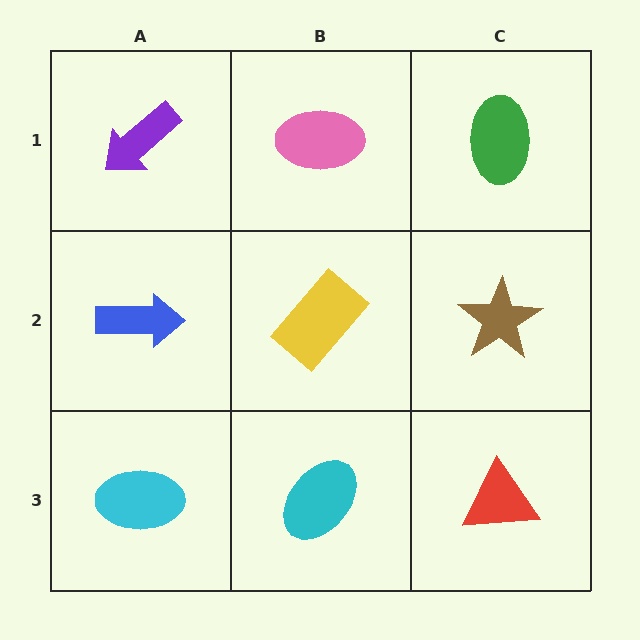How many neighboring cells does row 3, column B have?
3.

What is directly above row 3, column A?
A blue arrow.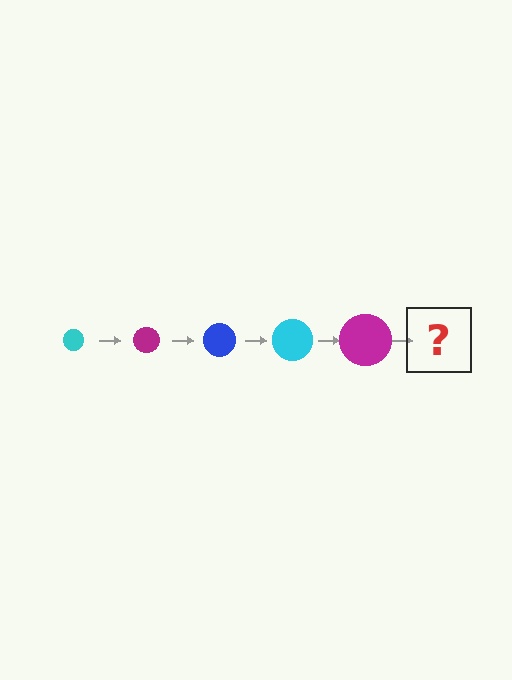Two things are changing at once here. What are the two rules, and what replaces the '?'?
The two rules are that the circle grows larger each step and the color cycles through cyan, magenta, and blue. The '?' should be a blue circle, larger than the previous one.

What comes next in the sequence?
The next element should be a blue circle, larger than the previous one.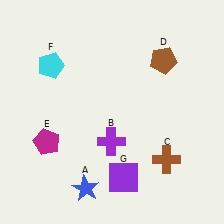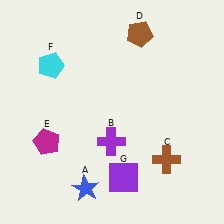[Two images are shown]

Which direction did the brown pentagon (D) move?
The brown pentagon (D) moved up.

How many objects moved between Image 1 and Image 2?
1 object moved between the two images.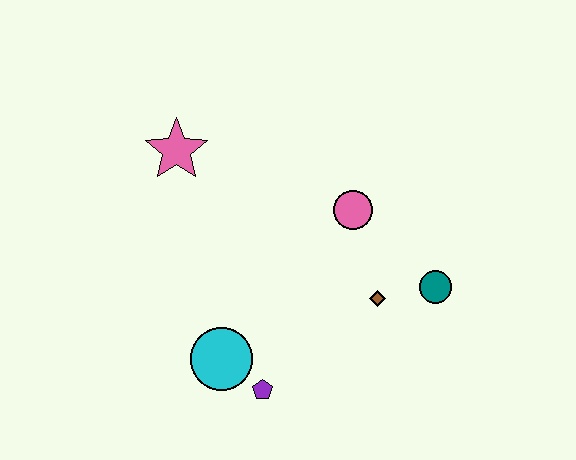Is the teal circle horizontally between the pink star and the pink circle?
No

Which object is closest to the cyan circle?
The purple pentagon is closest to the cyan circle.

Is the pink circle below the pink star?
Yes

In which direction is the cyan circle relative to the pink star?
The cyan circle is below the pink star.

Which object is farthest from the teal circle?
The pink star is farthest from the teal circle.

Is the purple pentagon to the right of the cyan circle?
Yes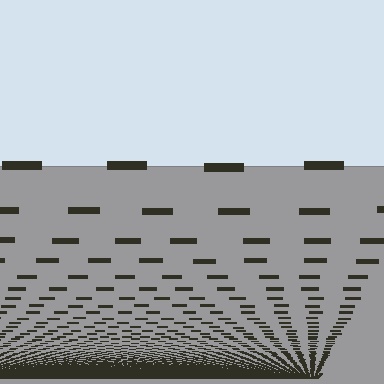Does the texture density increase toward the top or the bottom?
Density increases toward the bottom.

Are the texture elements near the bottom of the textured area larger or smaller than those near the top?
Smaller. The gradient is inverted — elements near the bottom are smaller and denser.